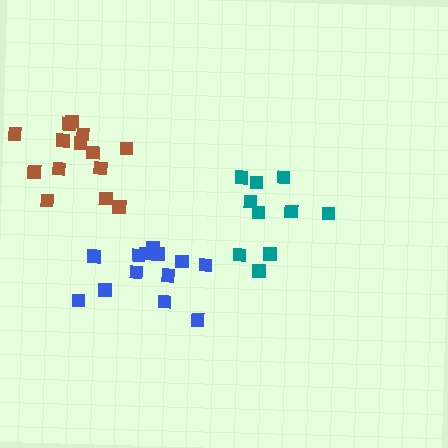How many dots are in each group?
Group 1: 10 dots, Group 2: 14 dots, Group 3: 13 dots (37 total).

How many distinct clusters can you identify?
There are 3 distinct clusters.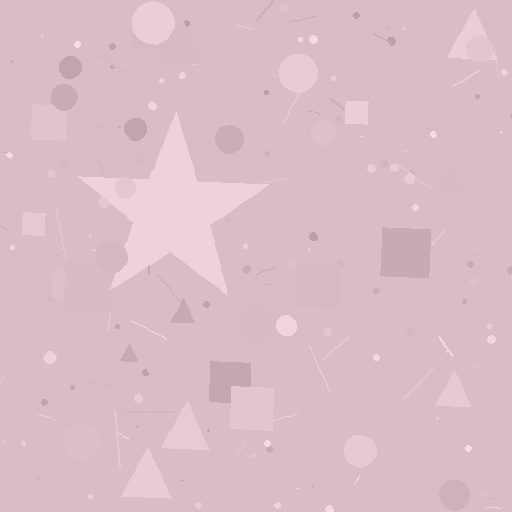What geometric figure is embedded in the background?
A star is embedded in the background.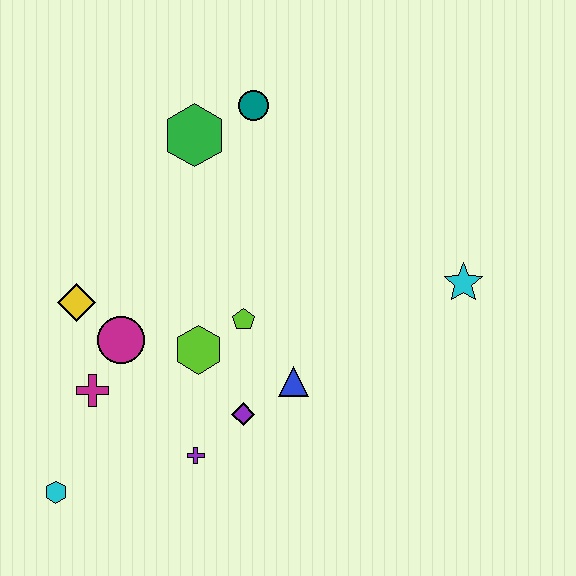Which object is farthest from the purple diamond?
The teal circle is farthest from the purple diamond.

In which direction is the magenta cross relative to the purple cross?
The magenta cross is to the left of the purple cross.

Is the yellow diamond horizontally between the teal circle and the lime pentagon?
No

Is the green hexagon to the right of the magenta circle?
Yes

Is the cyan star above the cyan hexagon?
Yes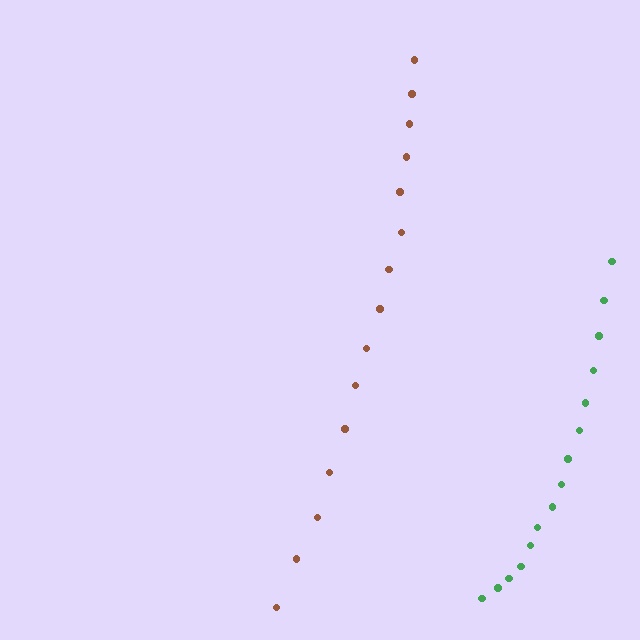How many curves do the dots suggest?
There are 2 distinct paths.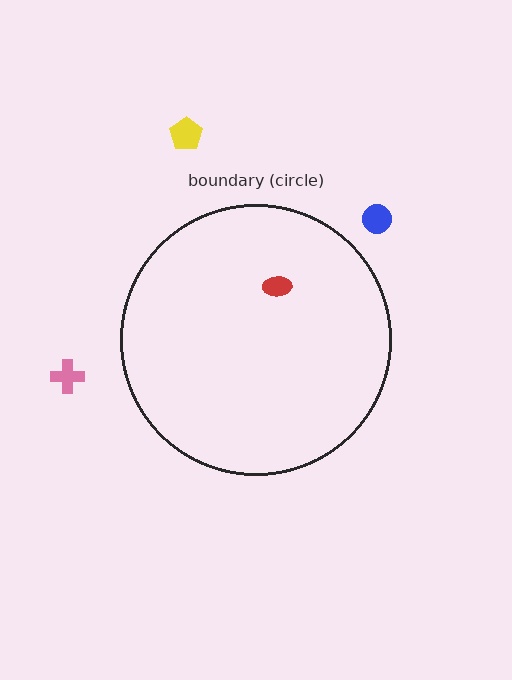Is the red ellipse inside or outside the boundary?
Inside.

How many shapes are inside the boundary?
1 inside, 3 outside.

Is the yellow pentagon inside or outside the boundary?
Outside.